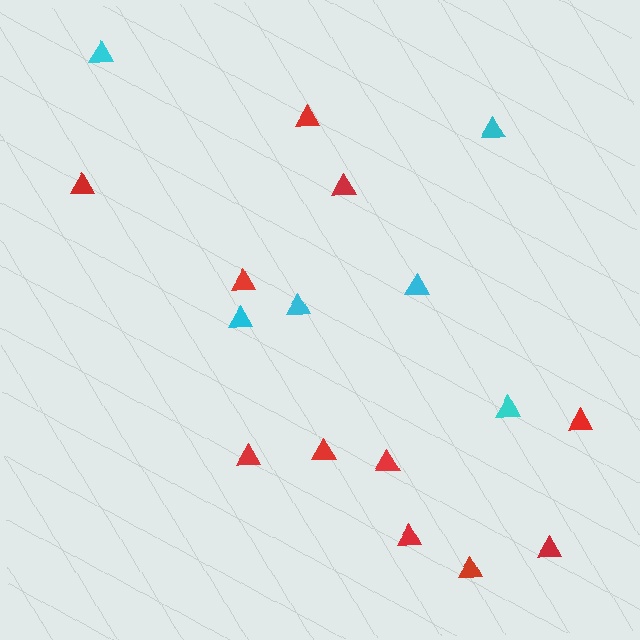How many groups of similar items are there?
There are 2 groups: one group of cyan triangles (6) and one group of red triangles (11).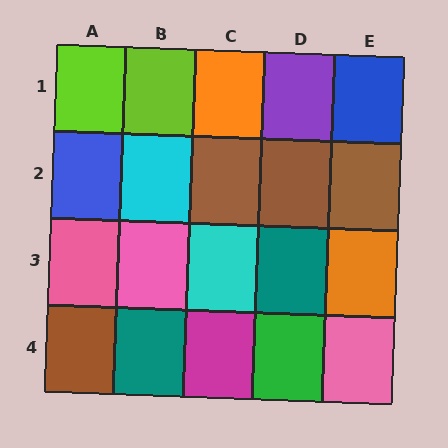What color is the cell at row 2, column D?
Brown.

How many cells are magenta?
1 cell is magenta.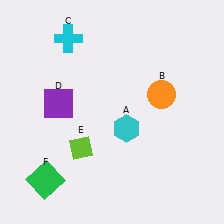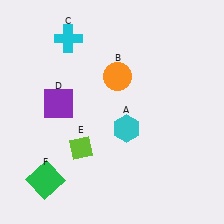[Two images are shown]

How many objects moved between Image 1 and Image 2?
1 object moved between the two images.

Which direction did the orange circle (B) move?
The orange circle (B) moved left.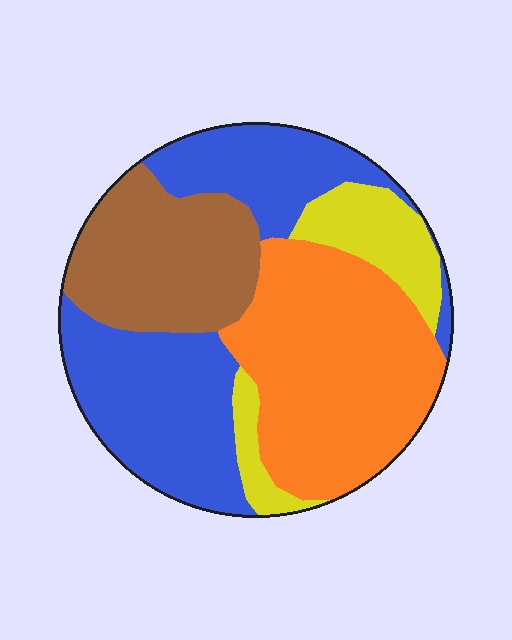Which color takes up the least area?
Yellow, at roughly 10%.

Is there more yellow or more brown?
Brown.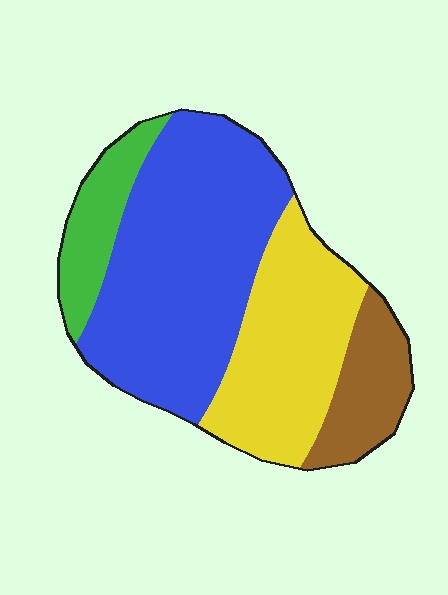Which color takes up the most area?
Blue, at roughly 50%.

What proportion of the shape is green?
Green covers about 10% of the shape.